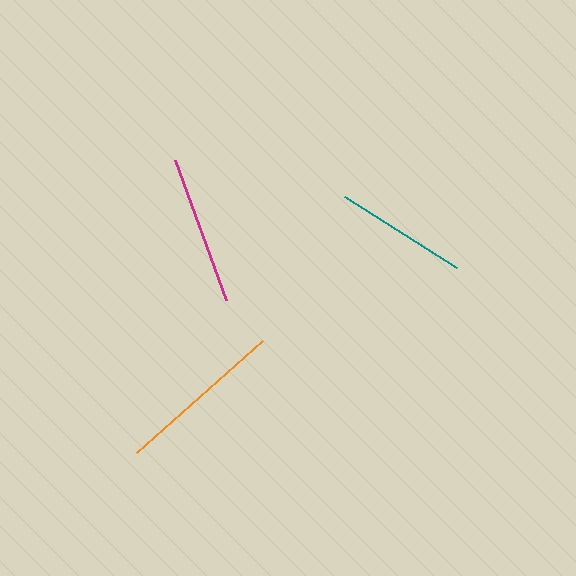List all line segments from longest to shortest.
From longest to shortest: orange, magenta, teal.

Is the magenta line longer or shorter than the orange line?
The orange line is longer than the magenta line.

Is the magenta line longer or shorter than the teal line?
The magenta line is longer than the teal line.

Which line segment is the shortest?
The teal line is the shortest at approximately 132 pixels.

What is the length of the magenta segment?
The magenta segment is approximately 149 pixels long.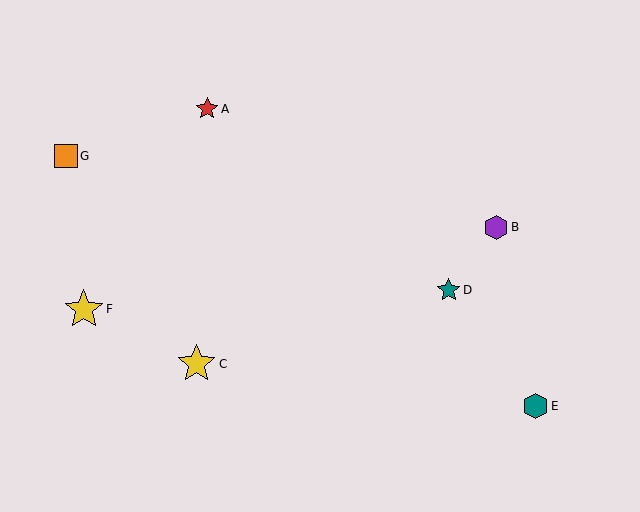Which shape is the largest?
The yellow star (labeled F) is the largest.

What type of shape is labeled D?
Shape D is a teal star.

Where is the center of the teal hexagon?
The center of the teal hexagon is at (535, 406).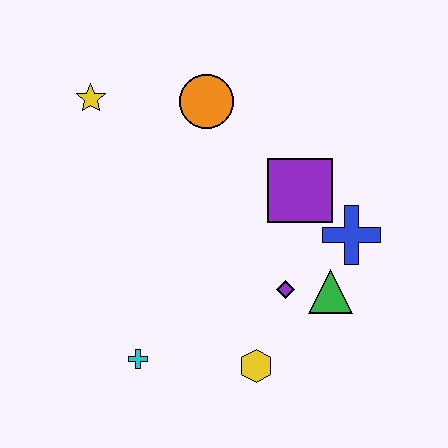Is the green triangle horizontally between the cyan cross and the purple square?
No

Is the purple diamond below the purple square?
Yes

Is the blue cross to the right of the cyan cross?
Yes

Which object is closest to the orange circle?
The yellow star is closest to the orange circle.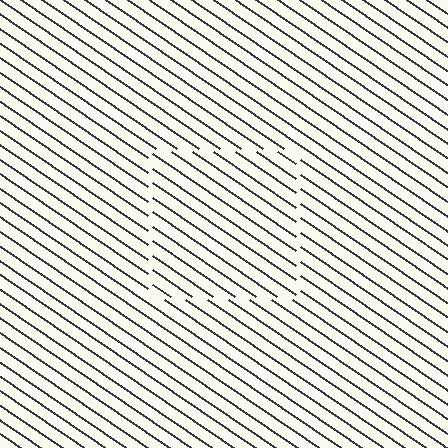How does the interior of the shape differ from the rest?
The interior of the shape contains the same grating, shifted by half a period — the contour is defined by the phase discontinuity where line-ends from the inner and outer gratings abut.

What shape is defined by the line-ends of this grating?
An illusory square. The interior of the shape contains the same grating, shifted by half a period — the contour is defined by the phase discontinuity where line-ends from the inner and outer gratings abut.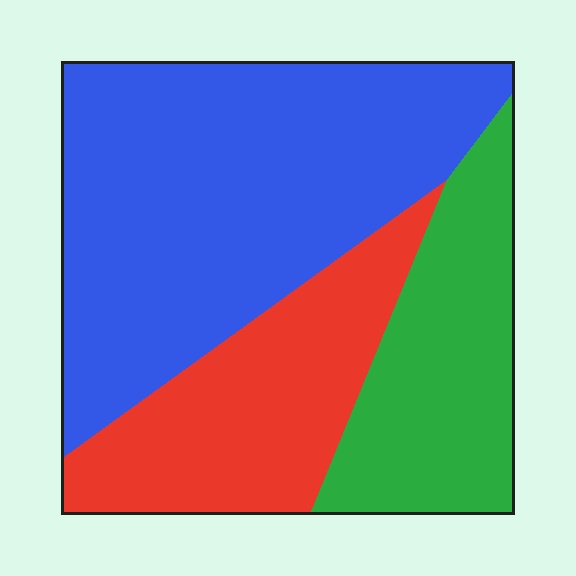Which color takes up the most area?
Blue, at roughly 50%.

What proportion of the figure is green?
Green covers about 25% of the figure.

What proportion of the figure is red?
Red takes up about one quarter (1/4) of the figure.